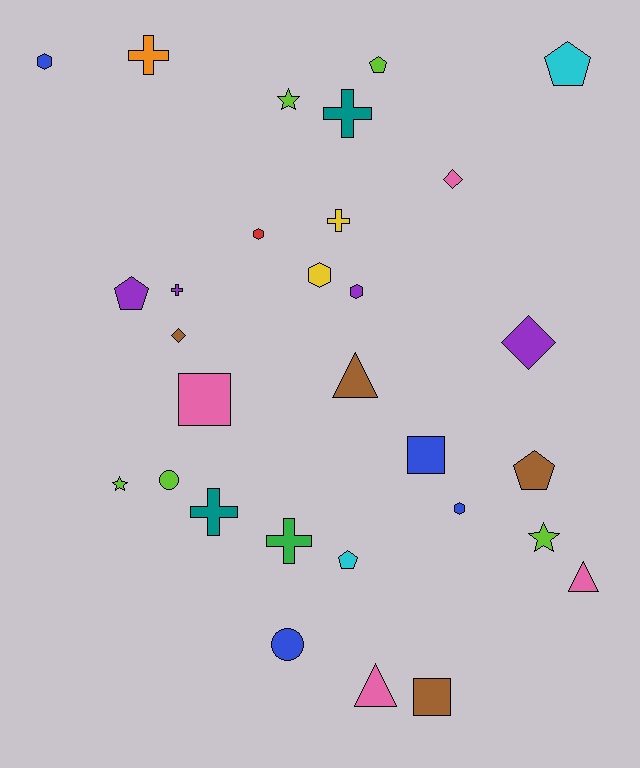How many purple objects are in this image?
There are 4 purple objects.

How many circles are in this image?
There are 2 circles.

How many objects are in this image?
There are 30 objects.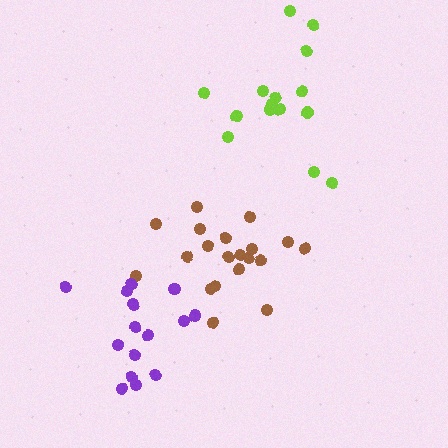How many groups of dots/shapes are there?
There are 3 groups.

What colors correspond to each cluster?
The clusters are colored: brown, lime, purple.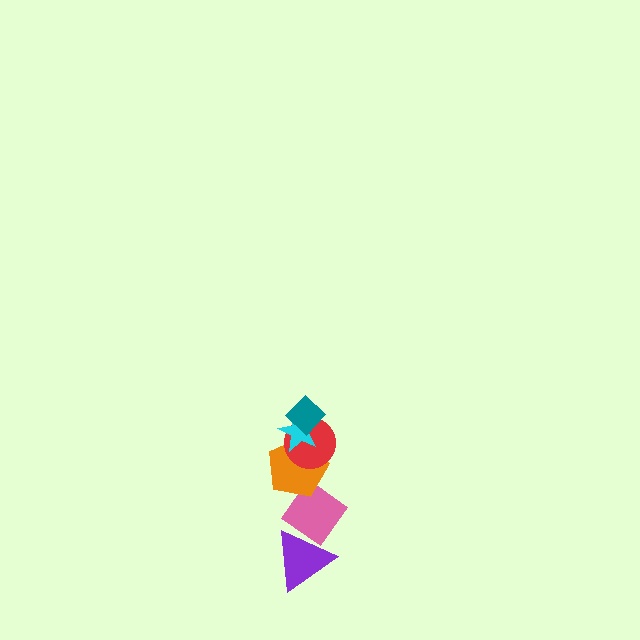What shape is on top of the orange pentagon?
The red circle is on top of the orange pentagon.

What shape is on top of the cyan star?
The teal diamond is on top of the cyan star.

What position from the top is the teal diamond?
The teal diamond is 1st from the top.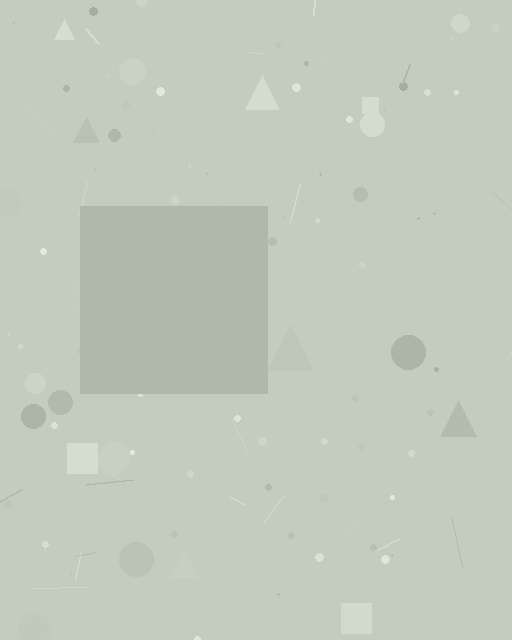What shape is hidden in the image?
A square is hidden in the image.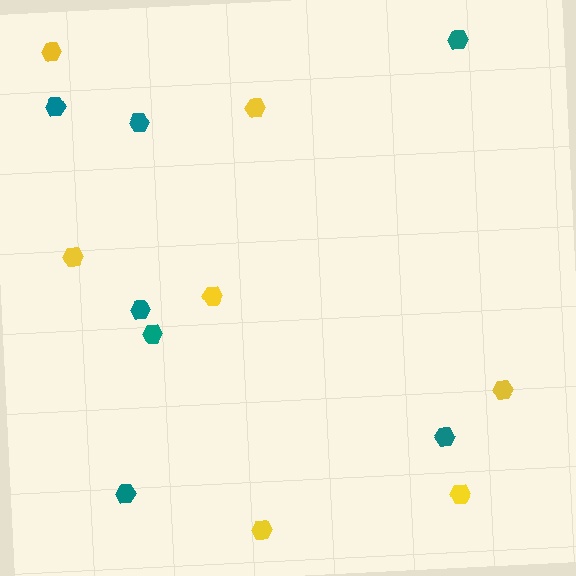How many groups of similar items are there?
There are 2 groups: one group of teal hexagons (7) and one group of yellow hexagons (7).